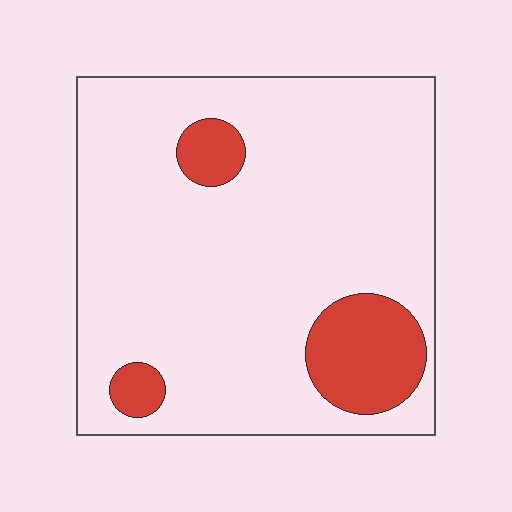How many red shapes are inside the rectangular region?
3.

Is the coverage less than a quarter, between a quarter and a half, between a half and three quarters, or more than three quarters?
Less than a quarter.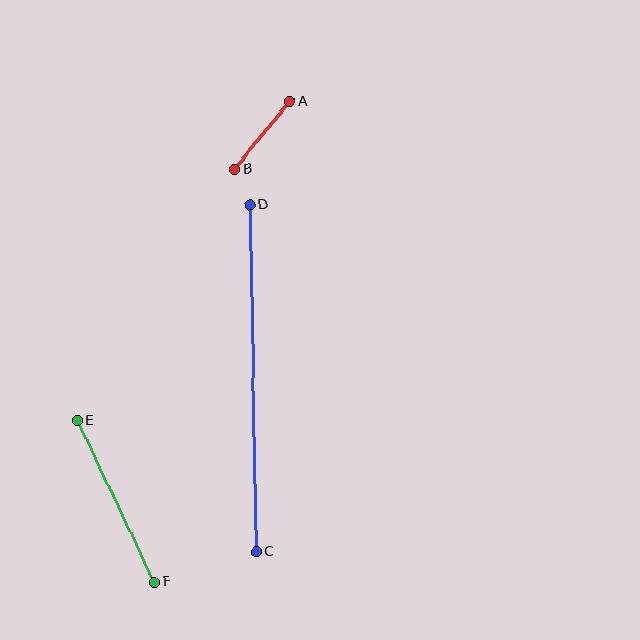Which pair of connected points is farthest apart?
Points C and D are farthest apart.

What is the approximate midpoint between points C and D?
The midpoint is at approximately (253, 378) pixels.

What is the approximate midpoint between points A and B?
The midpoint is at approximately (262, 135) pixels.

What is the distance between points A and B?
The distance is approximately 87 pixels.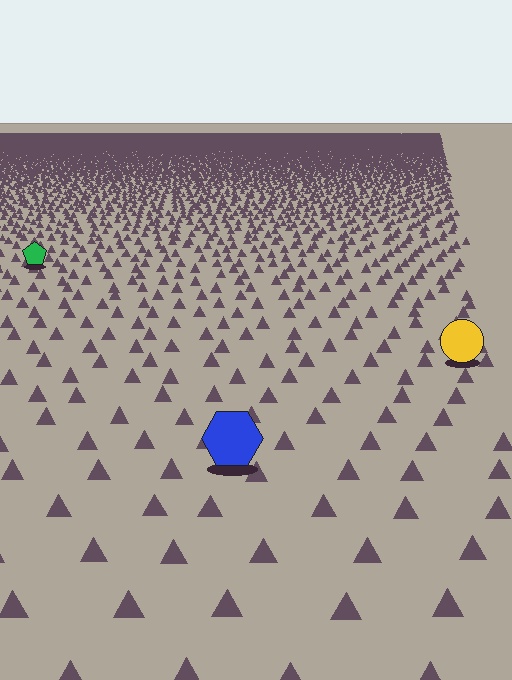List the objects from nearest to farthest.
From nearest to farthest: the blue hexagon, the yellow circle, the green pentagon.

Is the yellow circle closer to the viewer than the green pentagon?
Yes. The yellow circle is closer — you can tell from the texture gradient: the ground texture is coarser near it.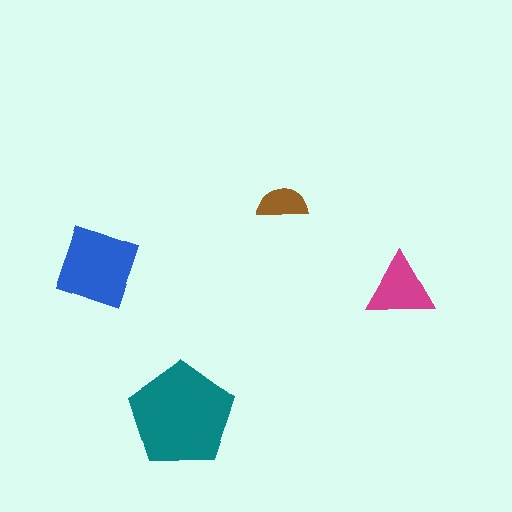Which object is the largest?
The teal pentagon.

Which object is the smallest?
The brown semicircle.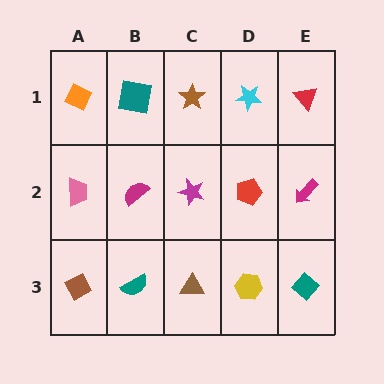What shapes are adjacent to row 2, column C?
A brown star (row 1, column C), a brown triangle (row 3, column C), a magenta semicircle (row 2, column B), a red pentagon (row 2, column D).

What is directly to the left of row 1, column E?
A cyan star.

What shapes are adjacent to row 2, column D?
A cyan star (row 1, column D), a yellow hexagon (row 3, column D), a magenta star (row 2, column C), a magenta arrow (row 2, column E).